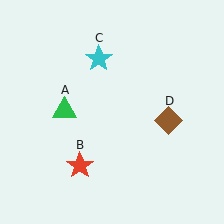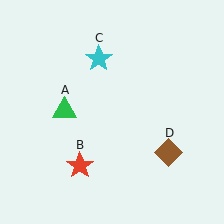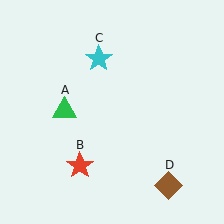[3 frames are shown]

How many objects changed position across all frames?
1 object changed position: brown diamond (object D).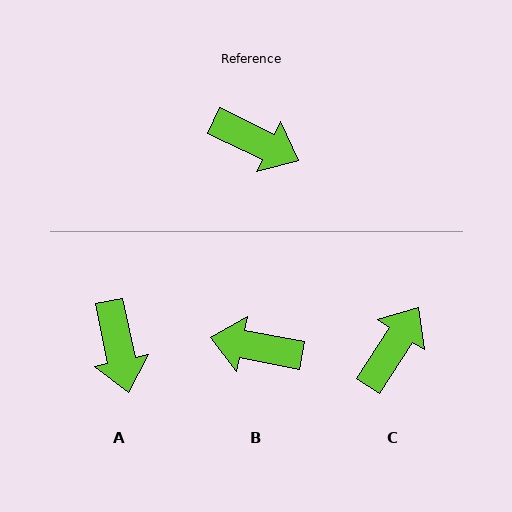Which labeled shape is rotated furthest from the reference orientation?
B, about 165 degrees away.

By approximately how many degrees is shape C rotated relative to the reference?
Approximately 83 degrees counter-clockwise.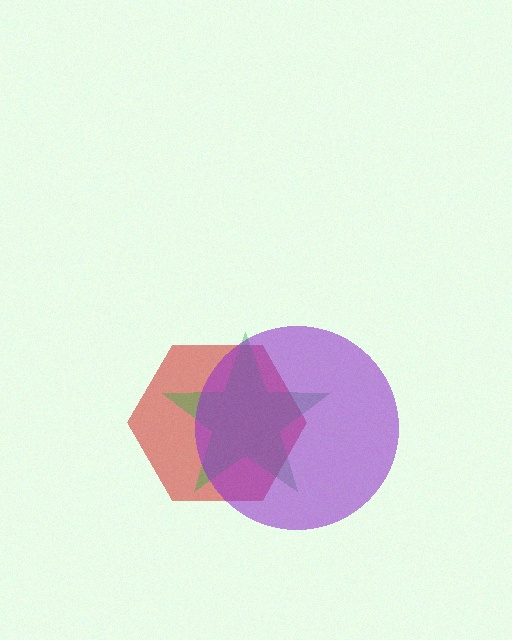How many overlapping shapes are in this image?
There are 3 overlapping shapes in the image.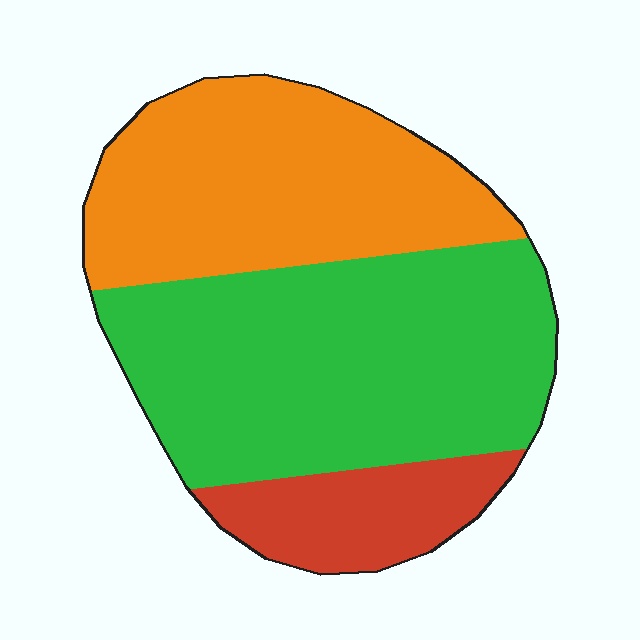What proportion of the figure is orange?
Orange covers roughly 35% of the figure.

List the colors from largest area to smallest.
From largest to smallest: green, orange, red.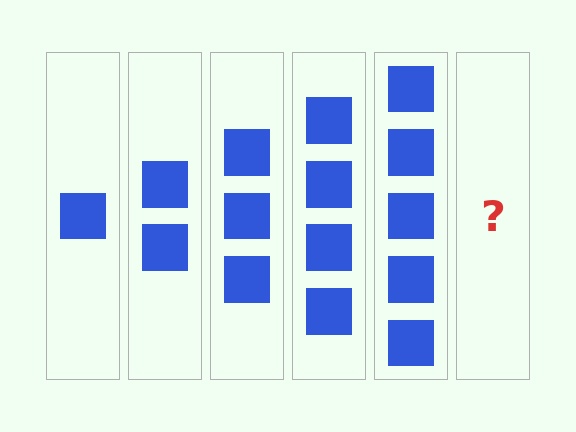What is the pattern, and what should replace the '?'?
The pattern is that each step adds one more square. The '?' should be 6 squares.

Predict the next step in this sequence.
The next step is 6 squares.